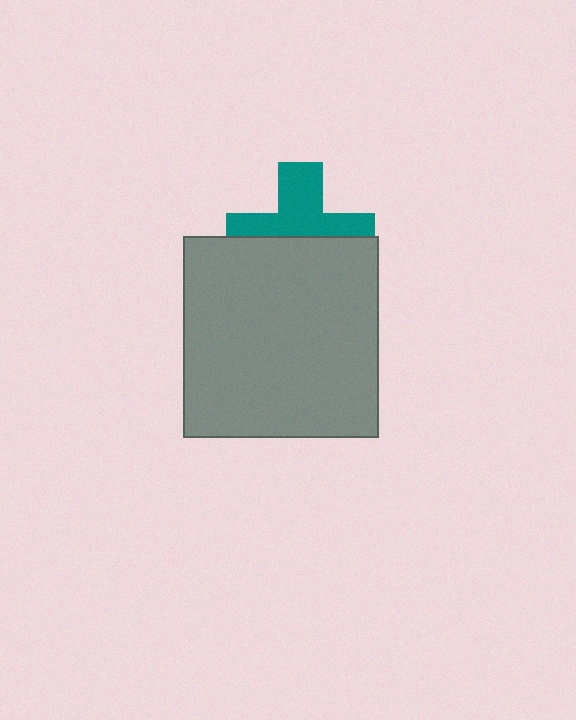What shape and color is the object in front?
The object in front is a gray rectangle.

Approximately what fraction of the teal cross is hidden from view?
Roughly 51% of the teal cross is hidden behind the gray rectangle.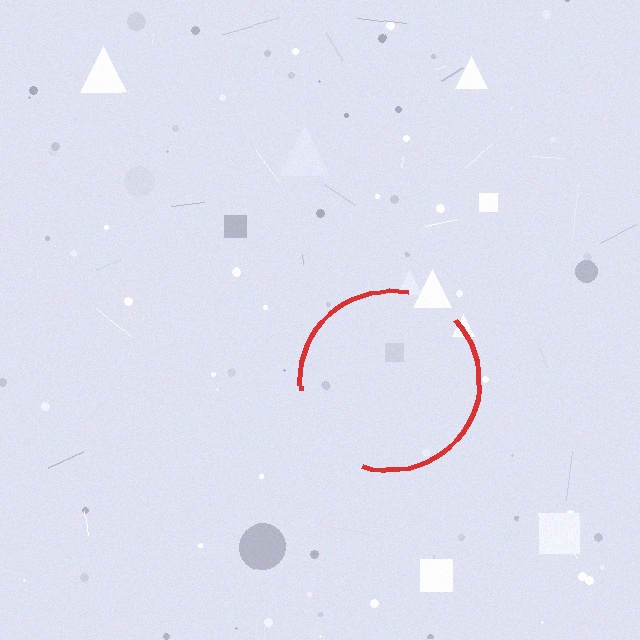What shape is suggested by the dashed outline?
The dashed outline suggests a circle.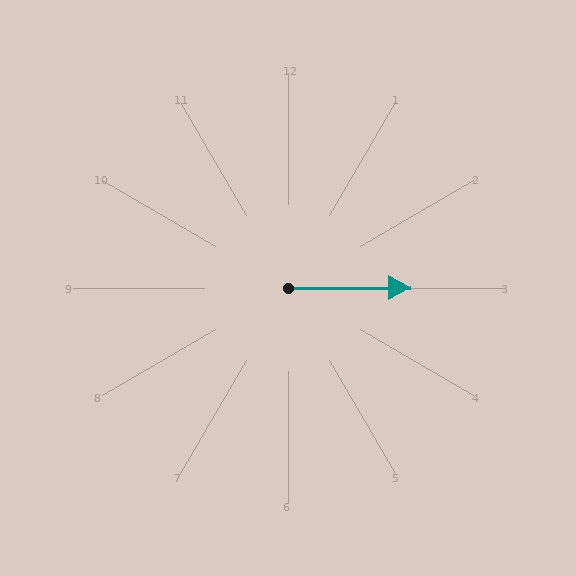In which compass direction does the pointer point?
East.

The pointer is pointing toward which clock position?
Roughly 3 o'clock.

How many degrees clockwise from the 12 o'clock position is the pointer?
Approximately 90 degrees.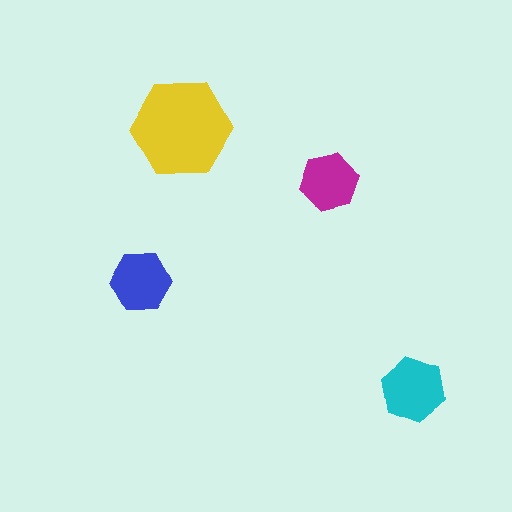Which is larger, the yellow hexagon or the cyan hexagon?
The yellow one.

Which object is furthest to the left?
The blue hexagon is leftmost.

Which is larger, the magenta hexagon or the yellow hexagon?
The yellow one.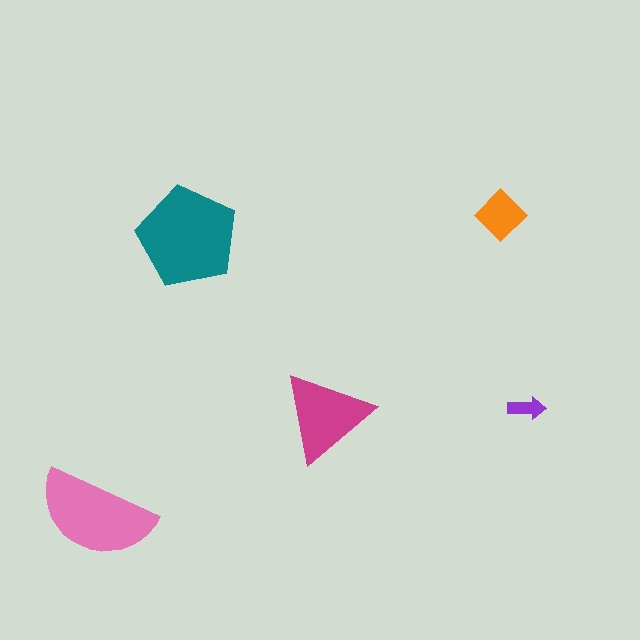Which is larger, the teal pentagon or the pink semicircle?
The teal pentagon.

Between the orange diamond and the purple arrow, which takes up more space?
The orange diamond.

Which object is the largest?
The teal pentagon.